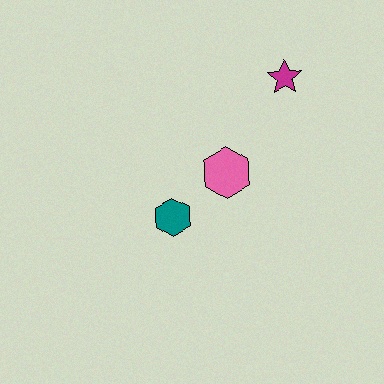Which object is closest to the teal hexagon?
The pink hexagon is closest to the teal hexagon.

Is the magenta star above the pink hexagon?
Yes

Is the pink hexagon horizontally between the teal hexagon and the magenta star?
Yes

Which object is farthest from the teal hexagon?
The magenta star is farthest from the teal hexagon.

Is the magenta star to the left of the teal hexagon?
No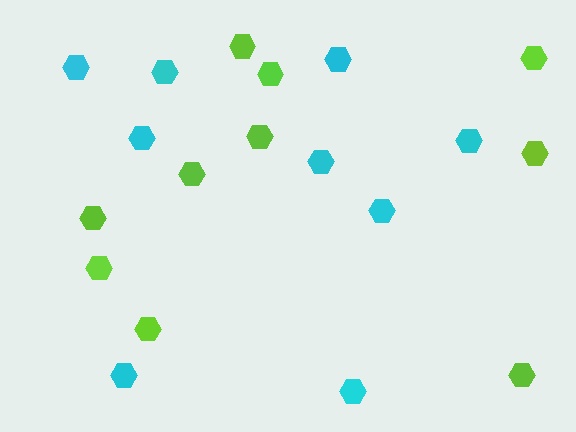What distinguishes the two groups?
There are 2 groups: one group of lime hexagons (10) and one group of cyan hexagons (9).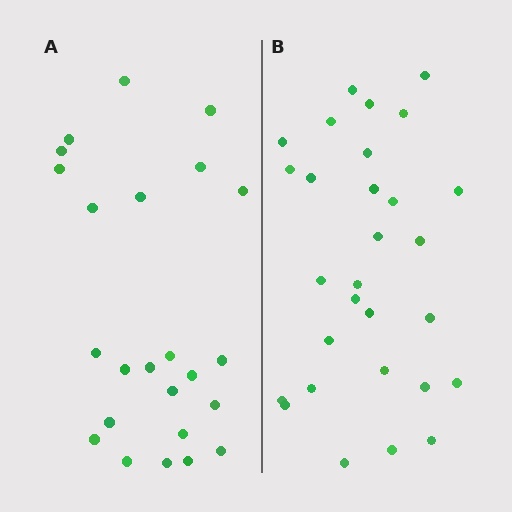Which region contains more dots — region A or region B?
Region B (the right region) has more dots.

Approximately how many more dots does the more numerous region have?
Region B has about 5 more dots than region A.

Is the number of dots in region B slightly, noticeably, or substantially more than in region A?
Region B has only slightly more — the two regions are fairly close. The ratio is roughly 1.2 to 1.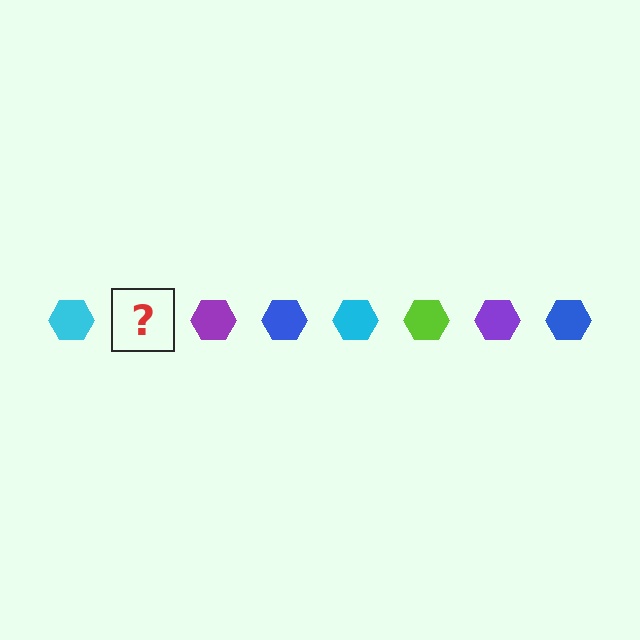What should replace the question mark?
The question mark should be replaced with a lime hexagon.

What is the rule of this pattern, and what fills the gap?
The rule is that the pattern cycles through cyan, lime, purple, blue hexagons. The gap should be filled with a lime hexagon.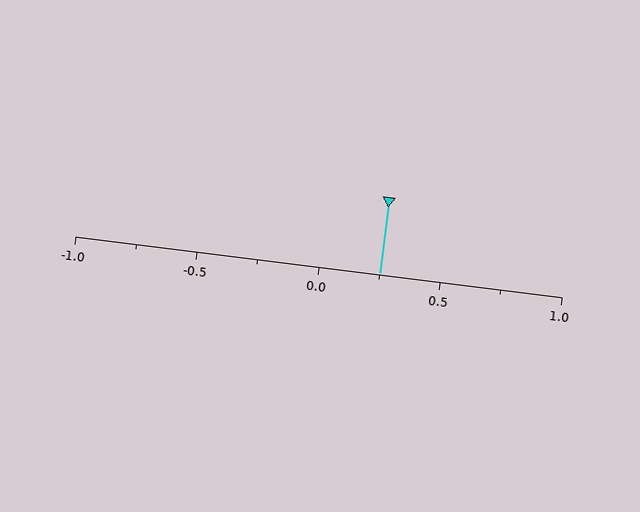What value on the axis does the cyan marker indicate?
The marker indicates approximately 0.25.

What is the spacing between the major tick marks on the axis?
The major ticks are spaced 0.5 apart.